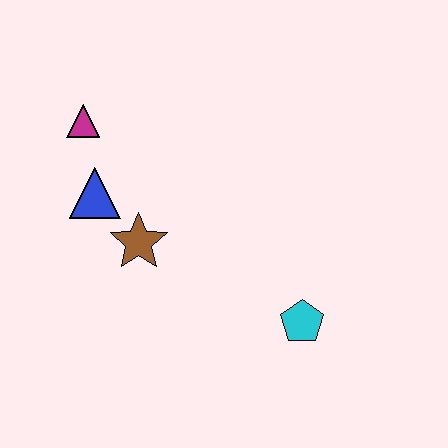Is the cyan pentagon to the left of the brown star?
No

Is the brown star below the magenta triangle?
Yes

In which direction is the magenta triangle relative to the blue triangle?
The magenta triangle is above the blue triangle.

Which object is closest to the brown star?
The blue triangle is closest to the brown star.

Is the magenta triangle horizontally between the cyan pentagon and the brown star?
No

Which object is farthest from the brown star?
The cyan pentagon is farthest from the brown star.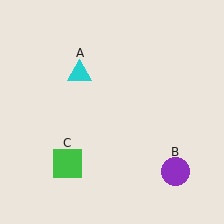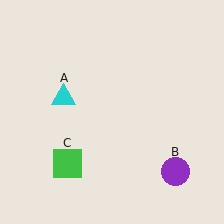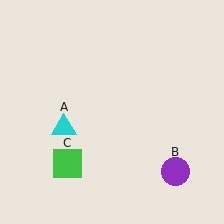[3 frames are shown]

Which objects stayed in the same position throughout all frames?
Purple circle (object B) and green square (object C) remained stationary.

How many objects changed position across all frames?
1 object changed position: cyan triangle (object A).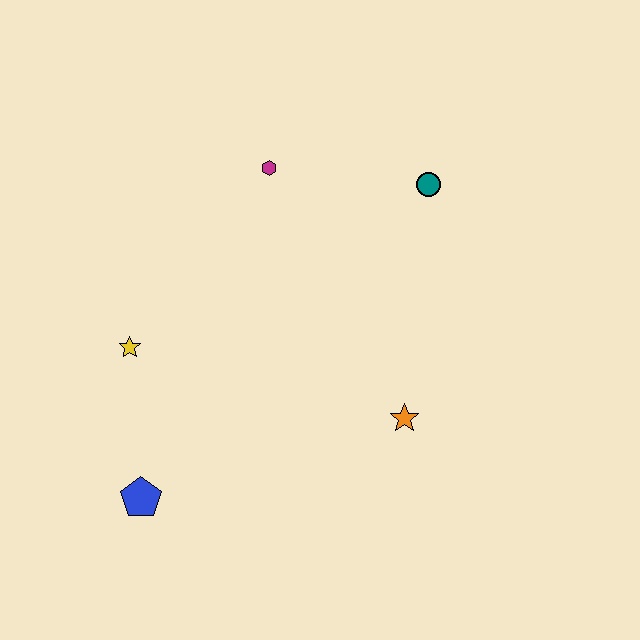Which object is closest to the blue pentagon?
The yellow star is closest to the blue pentagon.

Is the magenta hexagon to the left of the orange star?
Yes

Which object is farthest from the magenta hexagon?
The blue pentagon is farthest from the magenta hexagon.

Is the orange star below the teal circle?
Yes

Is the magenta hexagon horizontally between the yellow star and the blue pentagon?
No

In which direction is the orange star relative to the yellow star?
The orange star is to the right of the yellow star.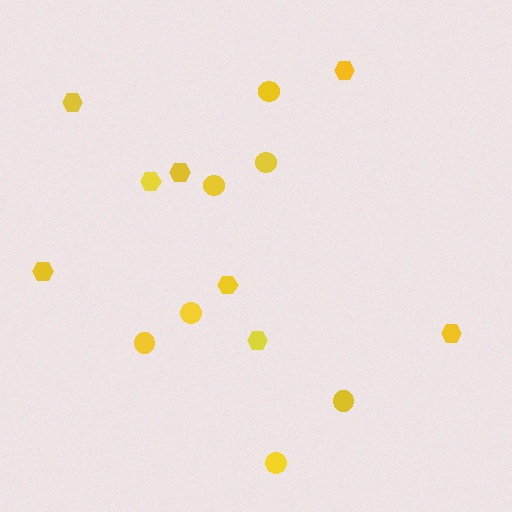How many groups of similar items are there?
There are 2 groups: one group of hexagons (8) and one group of circles (7).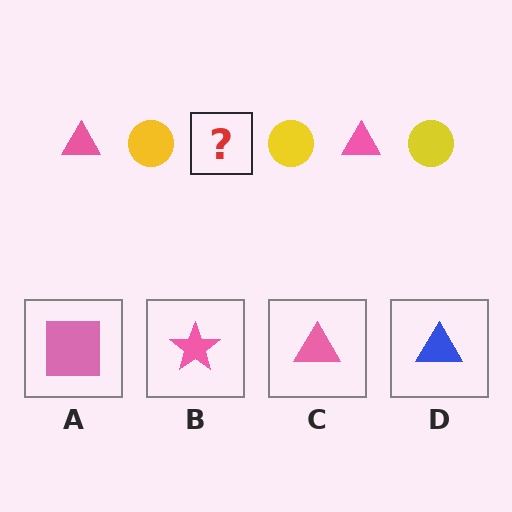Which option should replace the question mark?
Option C.